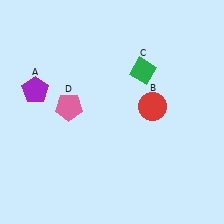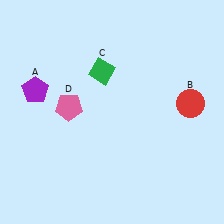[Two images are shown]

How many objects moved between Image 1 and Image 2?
2 objects moved between the two images.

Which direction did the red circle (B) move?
The red circle (B) moved right.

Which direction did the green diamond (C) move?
The green diamond (C) moved left.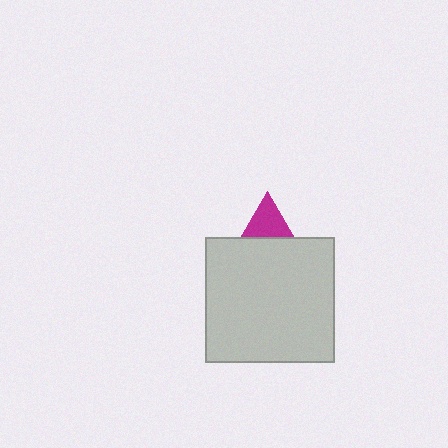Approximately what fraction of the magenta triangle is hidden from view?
Roughly 68% of the magenta triangle is hidden behind the light gray rectangle.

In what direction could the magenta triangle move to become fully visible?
The magenta triangle could move up. That would shift it out from behind the light gray rectangle entirely.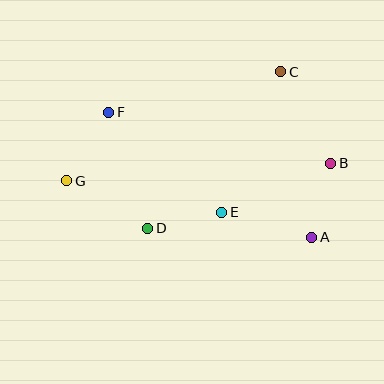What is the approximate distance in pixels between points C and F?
The distance between C and F is approximately 177 pixels.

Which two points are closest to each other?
Points D and E are closest to each other.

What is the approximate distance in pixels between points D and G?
The distance between D and G is approximately 94 pixels.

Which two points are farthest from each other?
Points B and G are farthest from each other.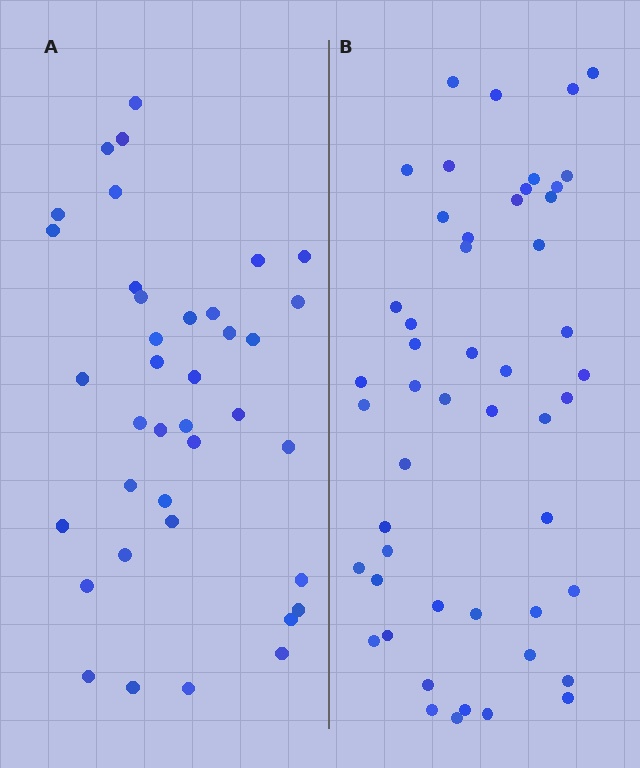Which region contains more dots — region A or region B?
Region B (the right region) has more dots.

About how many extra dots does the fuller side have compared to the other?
Region B has roughly 12 or so more dots than region A.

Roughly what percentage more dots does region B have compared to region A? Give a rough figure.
About 30% more.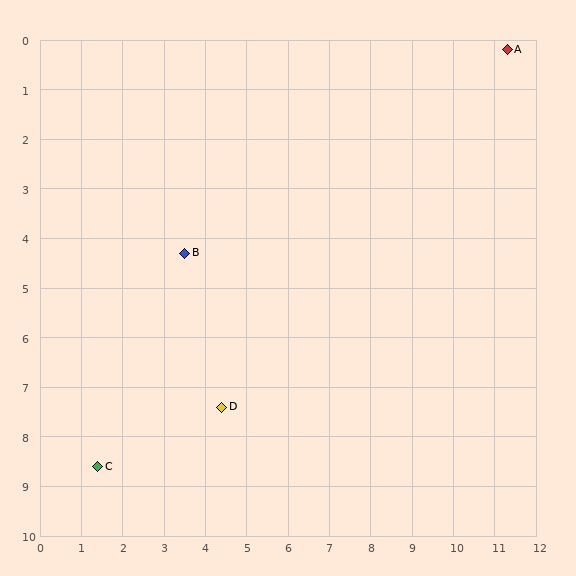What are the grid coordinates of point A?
Point A is at approximately (11.3, 0.2).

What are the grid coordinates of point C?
Point C is at approximately (1.4, 8.6).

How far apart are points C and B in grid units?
Points C and B are about 4.8 grid units apart.